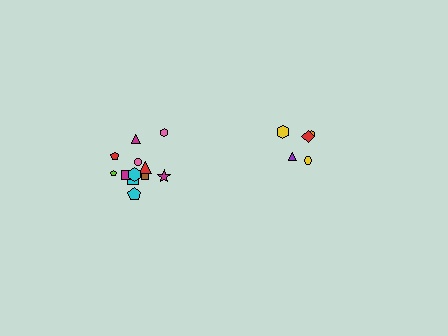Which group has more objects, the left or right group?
The left group.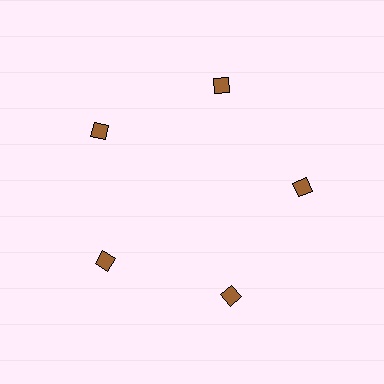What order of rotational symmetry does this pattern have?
This pattern has 5-fold rotational symmetry.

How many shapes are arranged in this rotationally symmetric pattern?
There are 5 shapes, arranged in 5 groups of 1.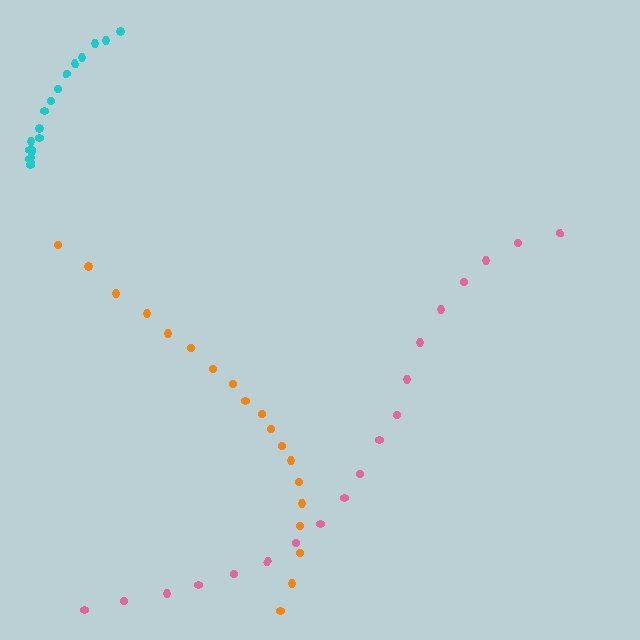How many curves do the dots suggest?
There are 3 distinct paths.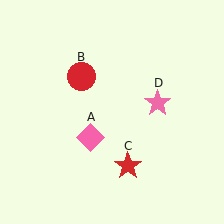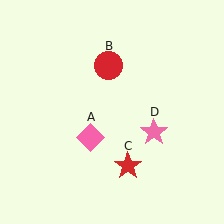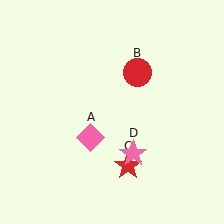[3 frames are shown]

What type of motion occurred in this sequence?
The red circle (object B), pink star (object D) rotated clockwise around the center of the scene.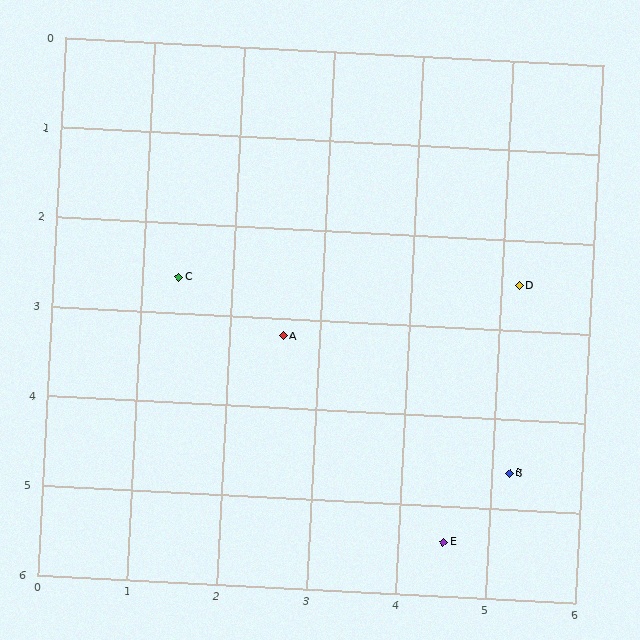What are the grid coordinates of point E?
Point E is at approximately (4.5, 5.4).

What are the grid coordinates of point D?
Point D is at approximately (5.2, 2.5).